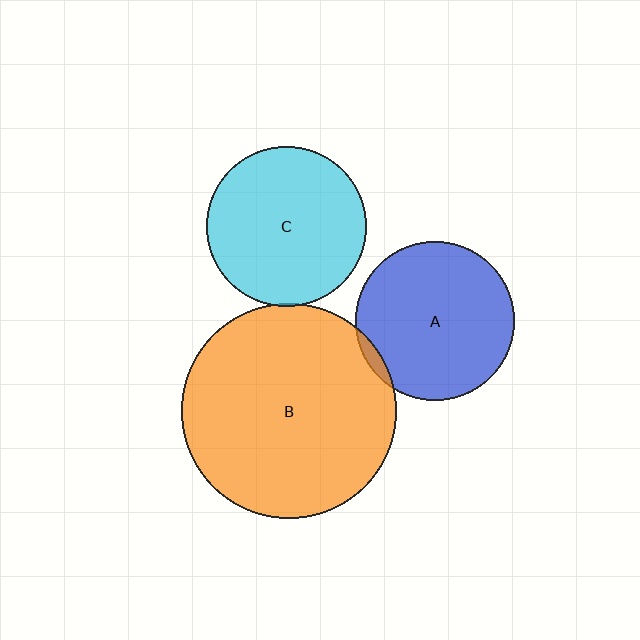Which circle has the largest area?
Circle B (orange).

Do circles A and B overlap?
Yes.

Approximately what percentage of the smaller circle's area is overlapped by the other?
Approximately 5%.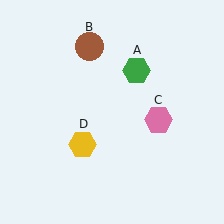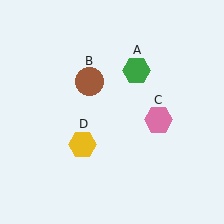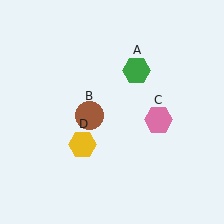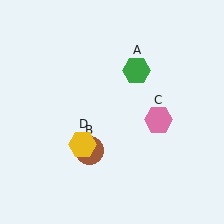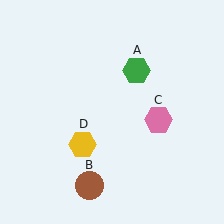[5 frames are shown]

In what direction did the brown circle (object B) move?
The brown circle (object B) moved down.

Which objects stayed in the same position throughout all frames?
Green hexagon (object A) and pink hexagon (object C) and yellow hexagon (object D) remained stationary.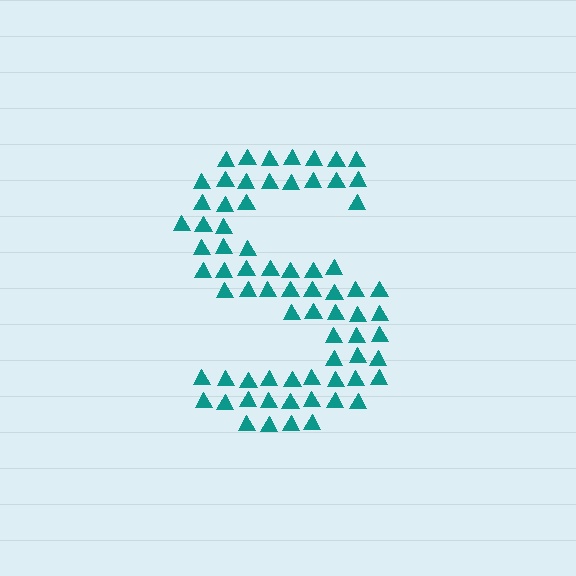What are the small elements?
The small elements are triangles.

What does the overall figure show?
The overall figure shows the letter S.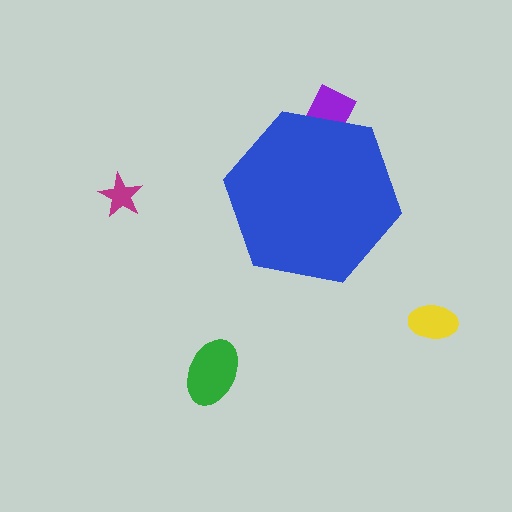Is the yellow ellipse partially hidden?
No, the yellow ellipse is fully visible.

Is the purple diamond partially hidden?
Yes, the purple diamond is partially hidden behind the blue hexagon.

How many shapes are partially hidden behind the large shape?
1 shape is partially hidden.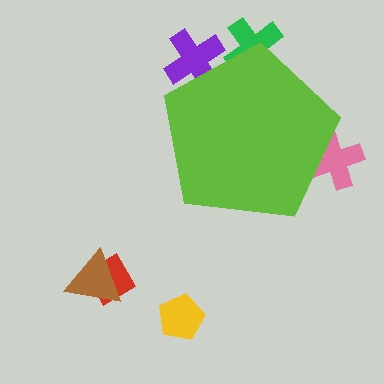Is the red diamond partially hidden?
No, the red diamond is fully visible.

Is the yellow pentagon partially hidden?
No, the yellow pentagon is fully visible.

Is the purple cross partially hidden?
Yes, the purple cross is partially hidden behind the lime pentagon.